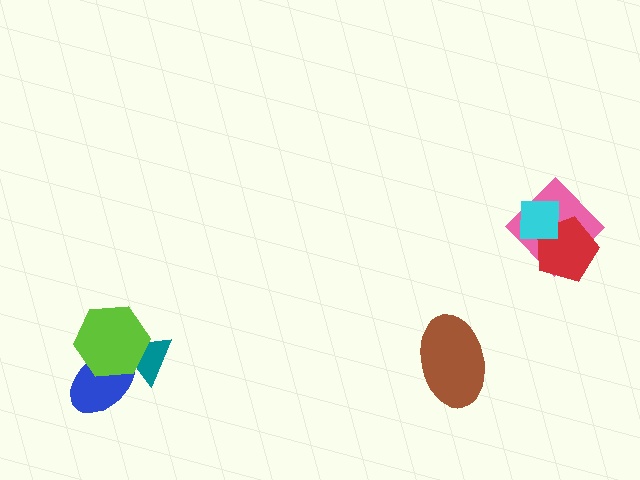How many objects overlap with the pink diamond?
2 objects overlap with the pink diamond.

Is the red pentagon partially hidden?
Yes, it is partially covered by another shape.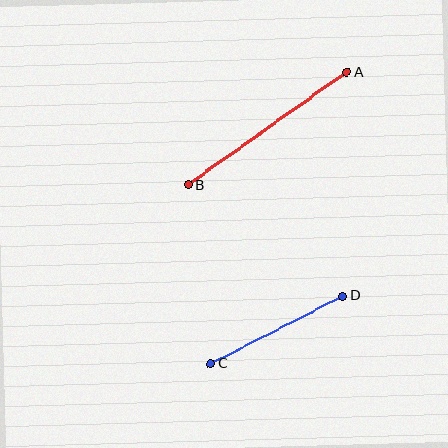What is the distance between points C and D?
The distance is approximately 149 pixels.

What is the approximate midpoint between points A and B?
The midpoint is at approximately (267, 128) pixels.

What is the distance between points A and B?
The distance is approximately 194 pixels.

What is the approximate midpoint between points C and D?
The midpoint is at approximately (277, 330) pixels.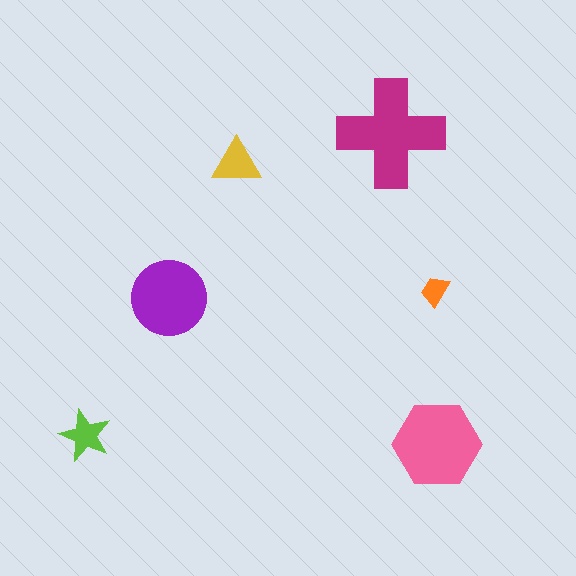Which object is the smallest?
The orange trapezoid.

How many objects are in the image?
There are 6 objects in the image.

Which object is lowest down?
The pink hexagon is bottommost.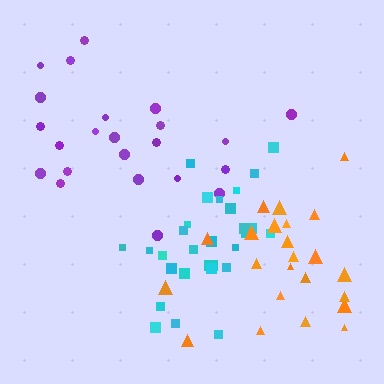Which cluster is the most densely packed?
Cyan.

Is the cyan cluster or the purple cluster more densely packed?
Cyan.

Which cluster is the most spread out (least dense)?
Purple.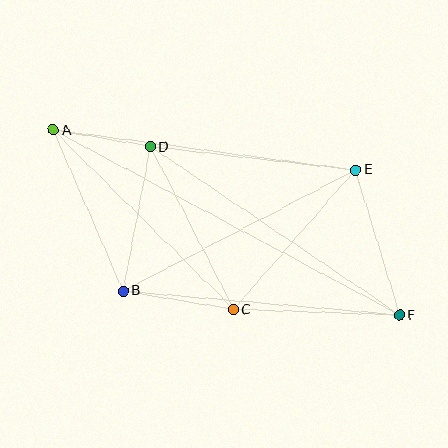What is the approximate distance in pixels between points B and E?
The distance between B and E is approximately 262 pixels.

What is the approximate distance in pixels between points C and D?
The distance between C and D is approximately 183 pixels.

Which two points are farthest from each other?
Points A and F are farthest from each other.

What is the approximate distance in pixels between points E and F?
The distance between E and F is approximately 152 pixels.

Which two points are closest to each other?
Points A and D are closest to each other.